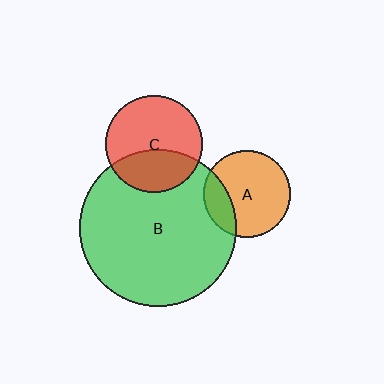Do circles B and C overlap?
Yes.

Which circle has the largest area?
Circle B (green).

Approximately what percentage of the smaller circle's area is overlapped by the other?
Approximately 35%.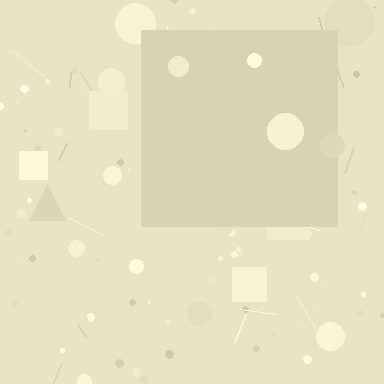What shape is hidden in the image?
A square is hidden in the image.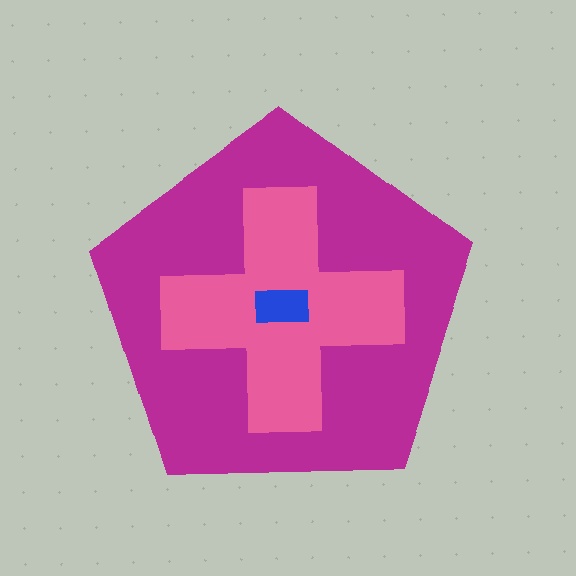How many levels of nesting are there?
3.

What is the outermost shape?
The magenta pentagon.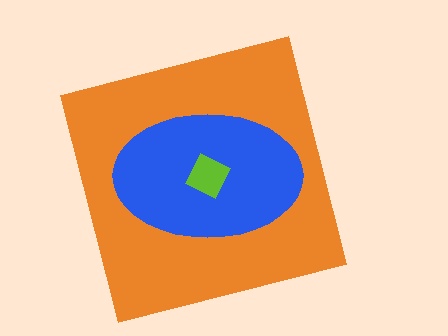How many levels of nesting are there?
3.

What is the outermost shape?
The orange square.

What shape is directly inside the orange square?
The blue ellipse.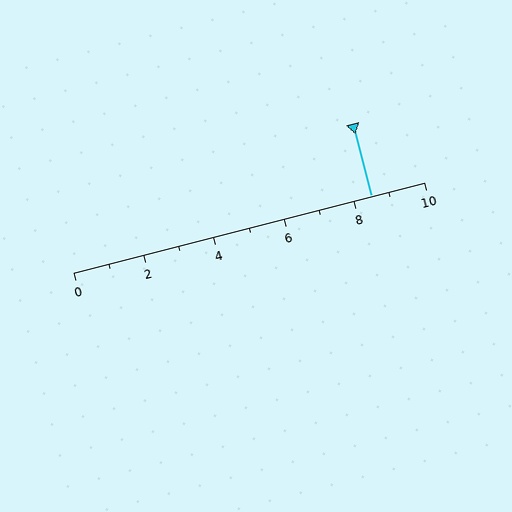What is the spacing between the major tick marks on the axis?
The major ticks are spaced 2 apart.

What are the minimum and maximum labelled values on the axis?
The axis runs from 0 to 10.